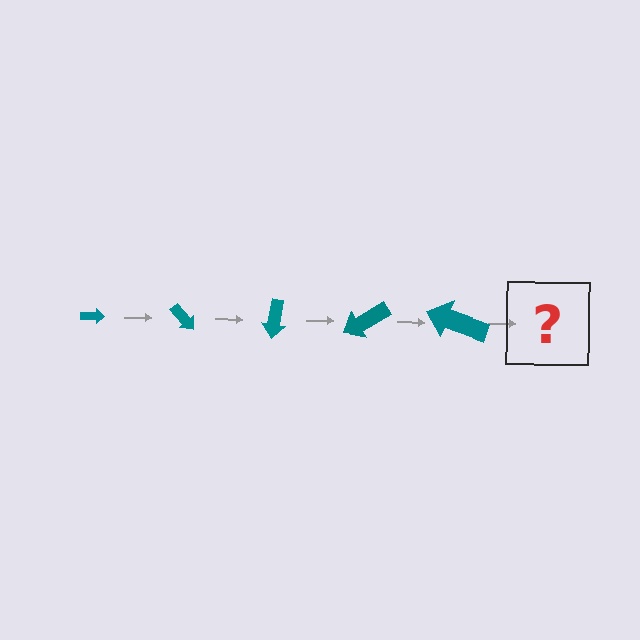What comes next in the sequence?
The next element should be an arrow, larger than the previous one and rotated 250 degrees from the start.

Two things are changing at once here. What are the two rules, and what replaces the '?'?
The two rules are that the arrow grows larger each step and it rotates 50 degrees each step. The '?' should be an arrow, larger than the previous one and rotated 250 degrees from the start.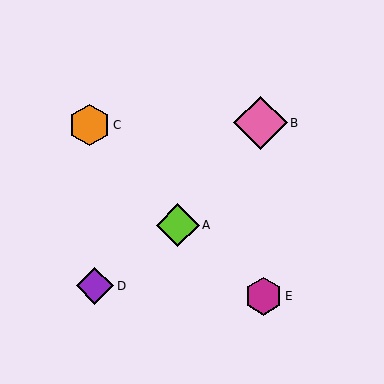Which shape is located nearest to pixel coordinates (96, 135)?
The orange hexagon (labeled C) at (89, 125) is nearest to that location.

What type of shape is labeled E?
Shape E is a magenta hexagon.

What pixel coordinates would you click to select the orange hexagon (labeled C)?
Click at (89, 125) to select the orange hexagon C.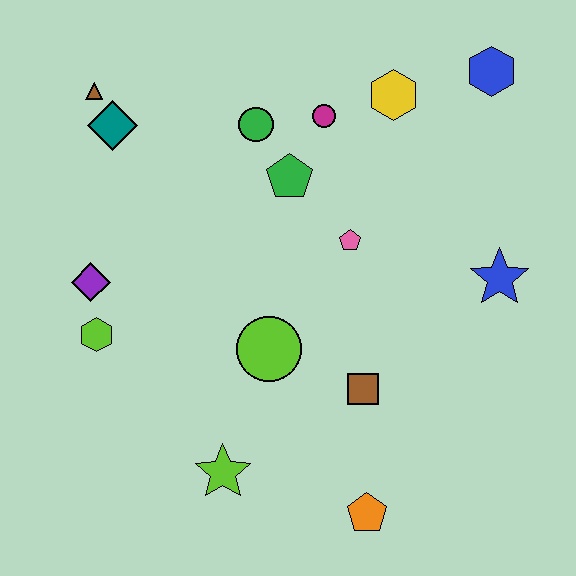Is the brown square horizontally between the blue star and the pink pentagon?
Yes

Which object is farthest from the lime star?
The blue hexagon is farthest from the lime star.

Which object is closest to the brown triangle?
The teal diamond is closest to the brown triangle.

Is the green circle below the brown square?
No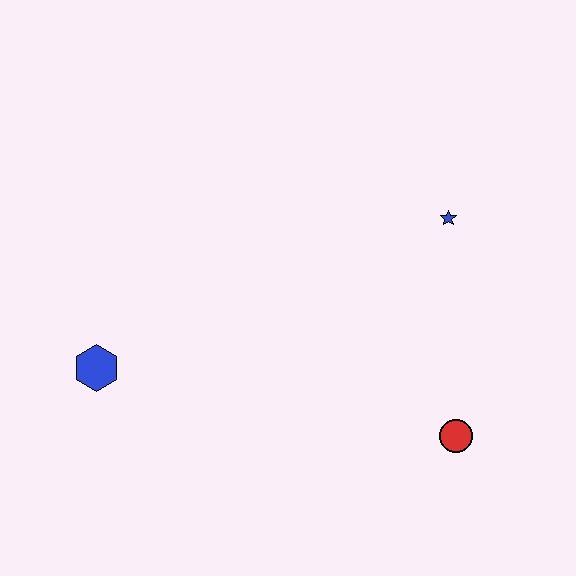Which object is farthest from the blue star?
The blue hexagon is farthest from the blue star.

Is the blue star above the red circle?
Yes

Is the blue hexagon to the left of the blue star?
Yes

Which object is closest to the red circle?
The blue star is closest to the red circle.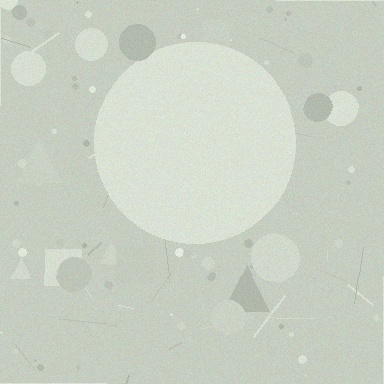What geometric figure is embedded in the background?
A circle is embedded in the background.